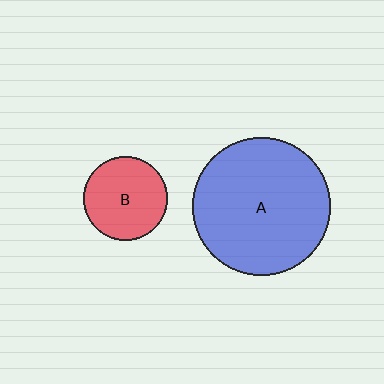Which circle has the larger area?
Circle A (blue).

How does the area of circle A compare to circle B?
Approximately 2.7 times.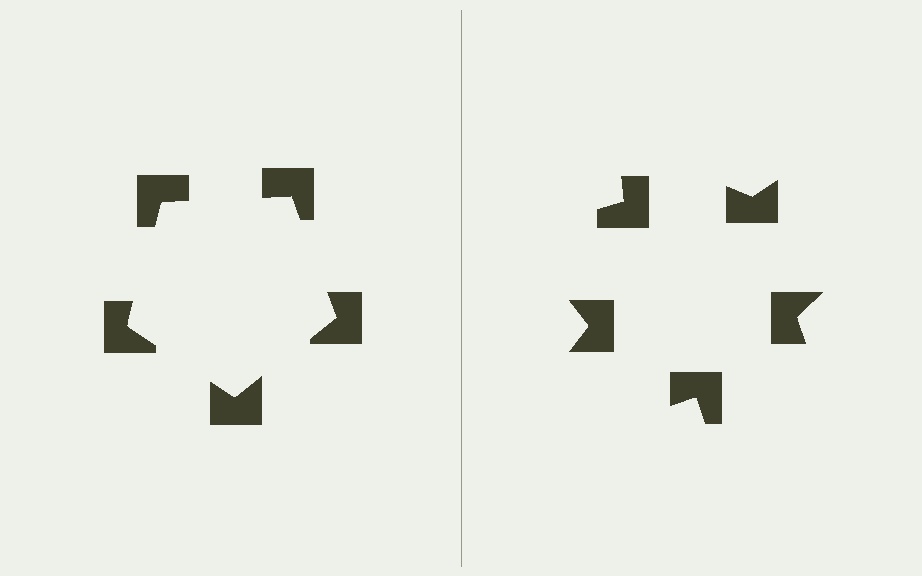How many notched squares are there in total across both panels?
10 — 5 on each side.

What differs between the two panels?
The notched squares are positioned identically on both sides; only the wedge orientations differ. On the left they align to a pentagon; on the right they are misaligned.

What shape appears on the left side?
An illusory pentagon.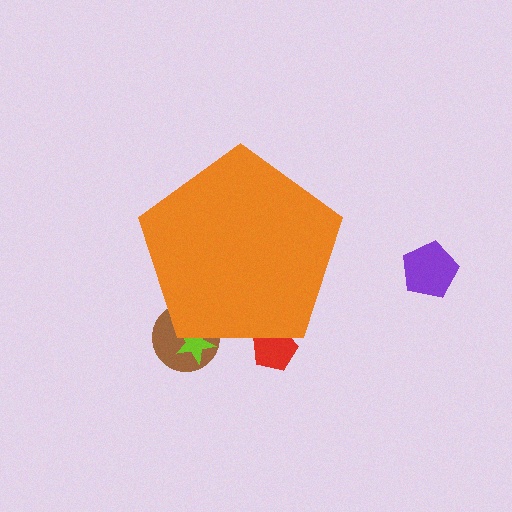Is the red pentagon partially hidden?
Yes, the red pentagon is partially hidden behind the orange pentagon.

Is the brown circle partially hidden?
Yes, the brown circle is partially hidden behind the orange pentagon.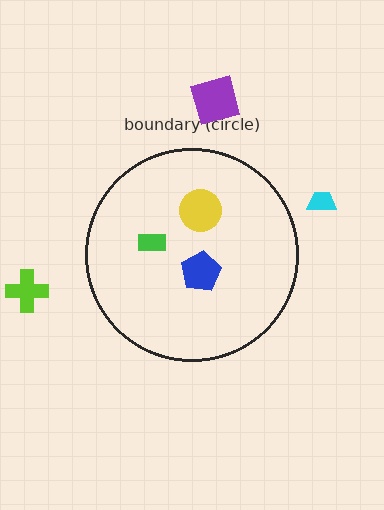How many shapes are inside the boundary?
3 inside, 3 outside.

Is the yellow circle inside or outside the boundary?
Inside.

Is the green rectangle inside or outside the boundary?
Inside.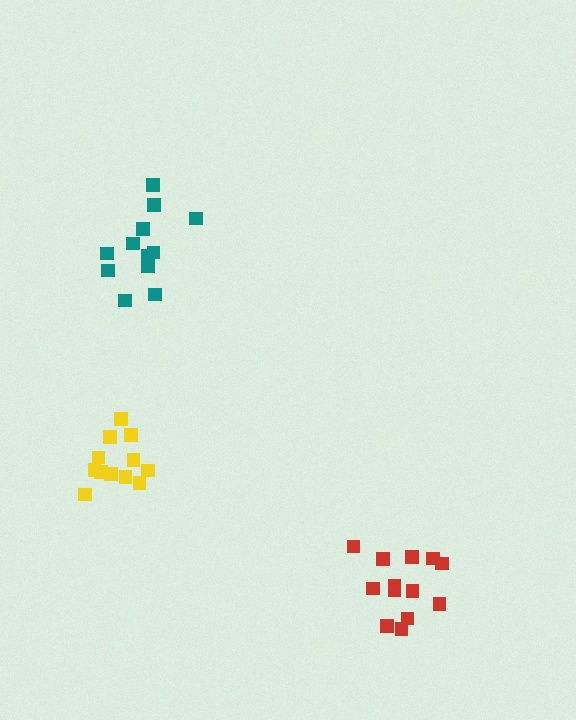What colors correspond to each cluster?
The clusters are colored: red, teal, yellow.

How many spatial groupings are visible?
There are 3 spatial groupings.